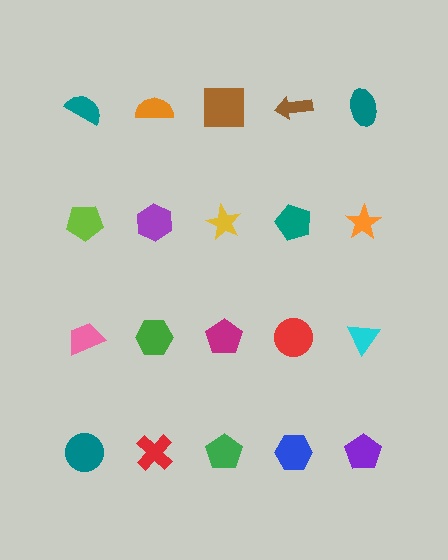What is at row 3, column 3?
A magenta pentagon.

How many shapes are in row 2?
5 shapes.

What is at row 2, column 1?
A lime pentagon.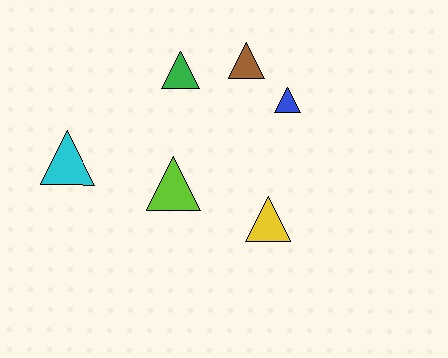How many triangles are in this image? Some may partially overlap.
There are 6 triangles.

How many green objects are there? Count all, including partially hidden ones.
There is 1 green object.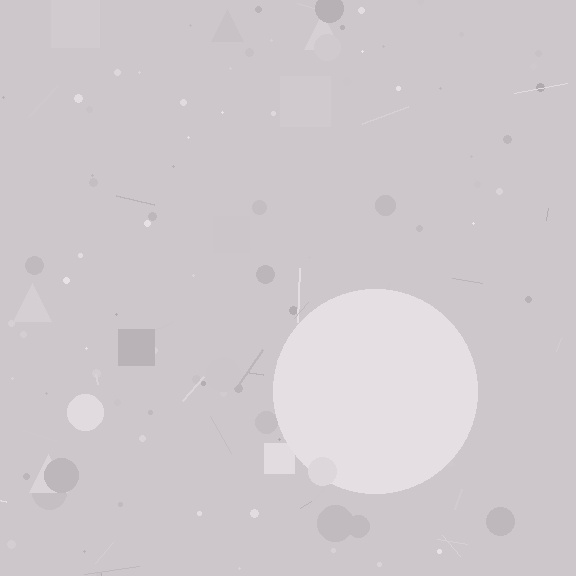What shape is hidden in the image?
A circle is hidden in the image.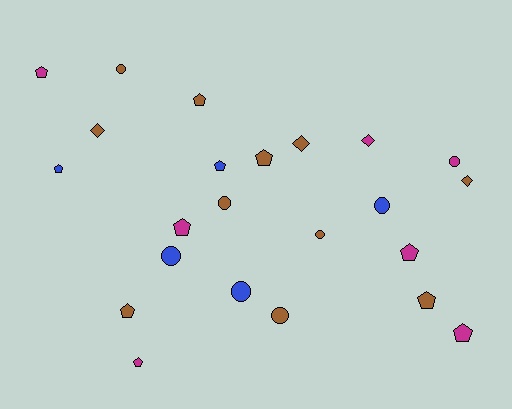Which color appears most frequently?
Brown, with 11 objects.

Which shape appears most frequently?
Pentagon, with 11 objects.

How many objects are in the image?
There are 23 objects.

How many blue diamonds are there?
There are no blue diamonds.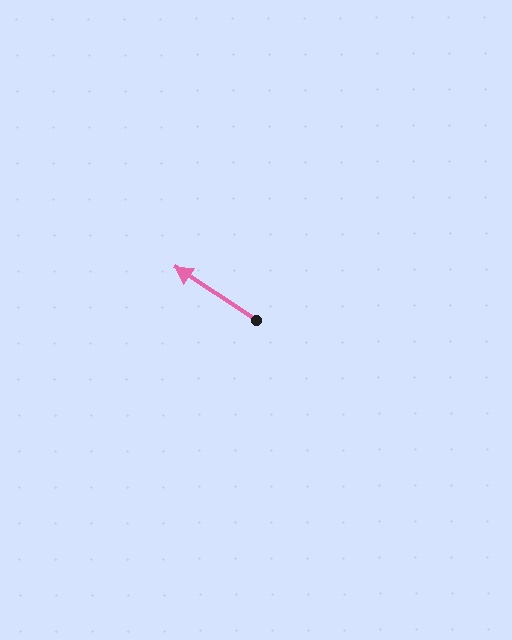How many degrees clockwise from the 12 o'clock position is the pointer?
Approximately 303 degrees.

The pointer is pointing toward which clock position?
Roughly 10 o'clock.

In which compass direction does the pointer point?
Northwest.